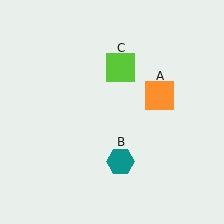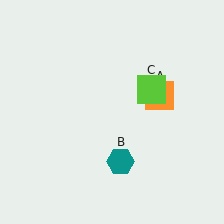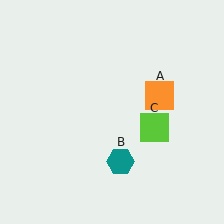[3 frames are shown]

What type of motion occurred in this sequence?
The lime square (object C) rotated clockwise around the center of the scene.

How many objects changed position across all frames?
1 object changed position: lime square (object C).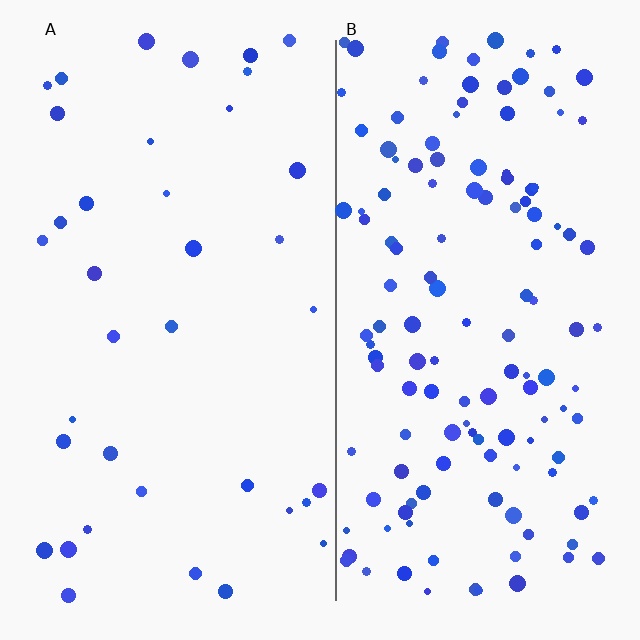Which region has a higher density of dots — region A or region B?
B (the right).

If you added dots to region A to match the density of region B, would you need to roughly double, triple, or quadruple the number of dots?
Approximately quadruple.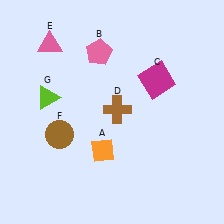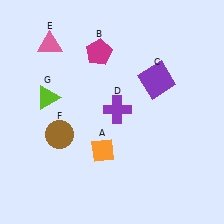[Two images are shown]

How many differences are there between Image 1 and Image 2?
There are 3 differences between the two images.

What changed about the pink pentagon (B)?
In Image 1, B is pink. In Image 2, it changed to magenta.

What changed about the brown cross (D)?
In Image 1, D is brown. In Image 2, it changed to purple.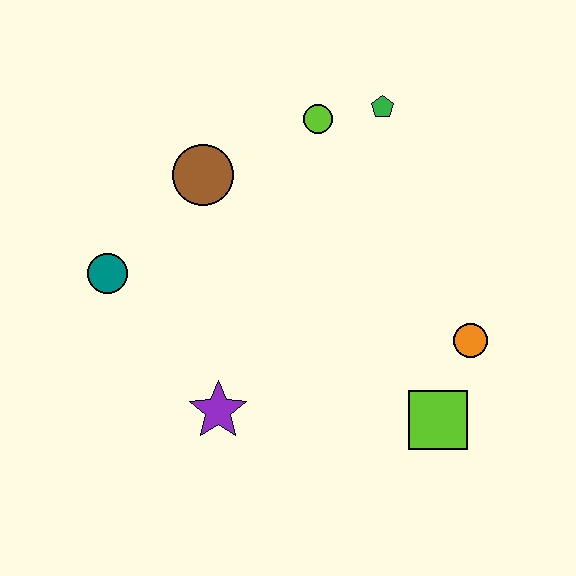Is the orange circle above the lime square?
Yes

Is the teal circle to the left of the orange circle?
Yes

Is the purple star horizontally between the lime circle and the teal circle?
Yes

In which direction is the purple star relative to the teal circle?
The purple star is below the teal circle.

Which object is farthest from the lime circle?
The lime square is farthest from the lime circle.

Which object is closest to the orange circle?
The lime square is closest to the orange circle.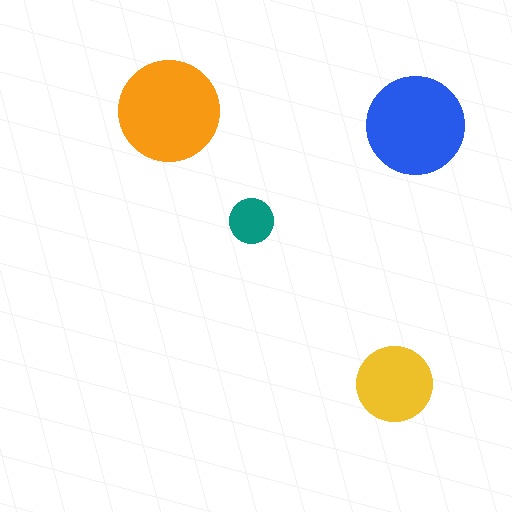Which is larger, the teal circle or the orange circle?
The orange one.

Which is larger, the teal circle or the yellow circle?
The yellow one.